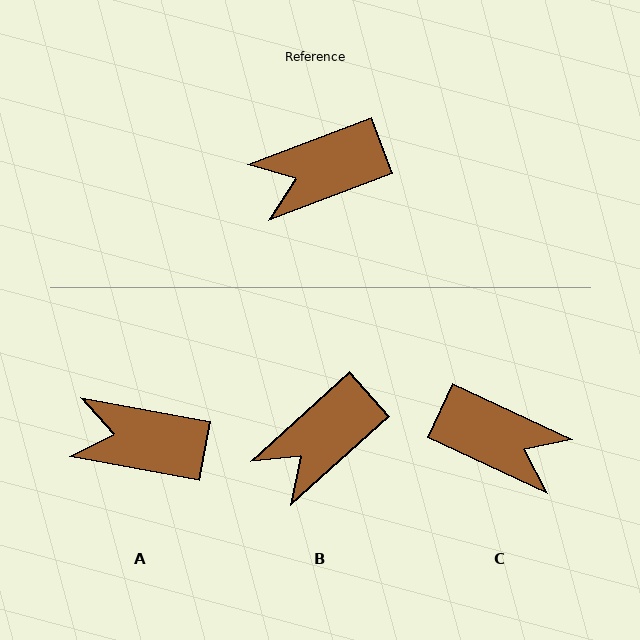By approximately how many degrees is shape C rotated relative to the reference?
Approximately 135 degrees counter-clockwise.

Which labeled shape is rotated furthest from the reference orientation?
C, about 135 degrees away.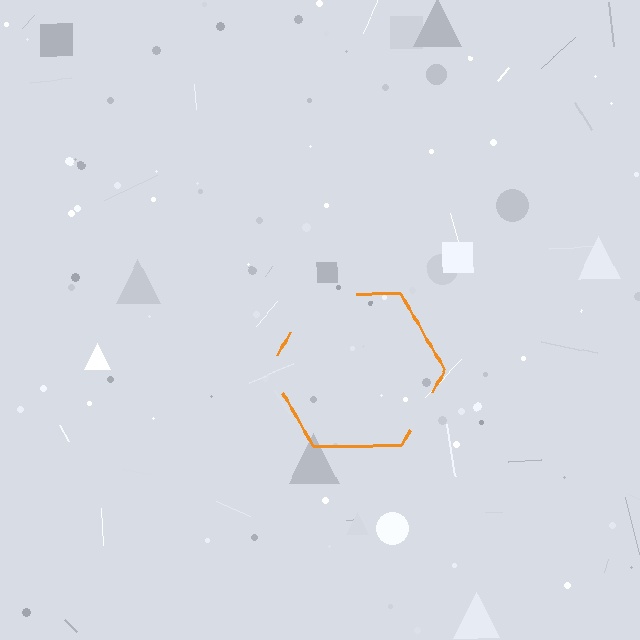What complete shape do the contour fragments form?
The contour fragments form a hexagon.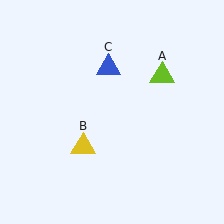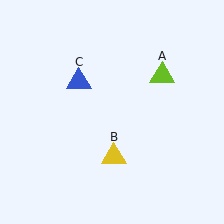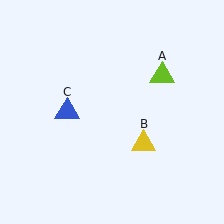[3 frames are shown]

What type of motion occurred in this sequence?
The yellow triangle (object B), blue triangle (object C) rotated counterclockwise around the center of the scene.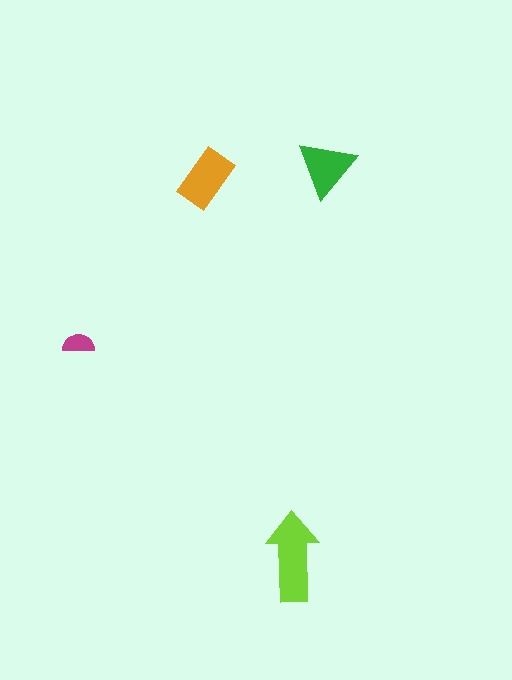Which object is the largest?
The lime arrow.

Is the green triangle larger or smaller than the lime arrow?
Smaller.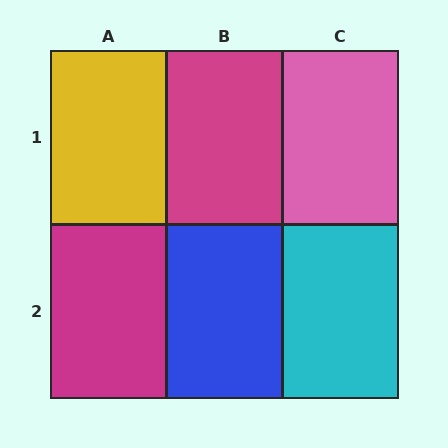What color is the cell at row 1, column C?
Pink.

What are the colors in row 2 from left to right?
Magenta, blue, cyan.